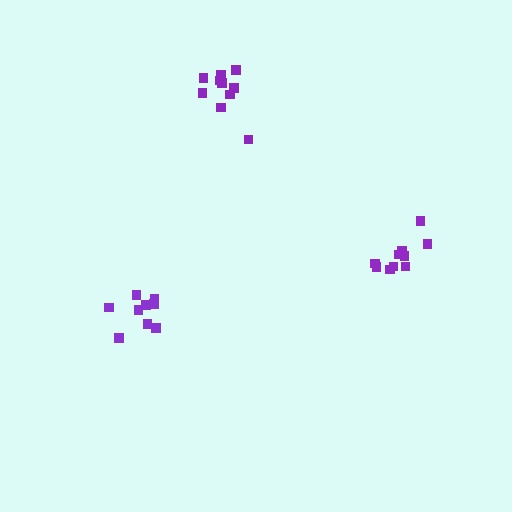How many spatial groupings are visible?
There are 3 spatial groupings.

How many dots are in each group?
Group 1: 10 dots, Group 2: 10 dots, Group 3: 9 dots (29 total).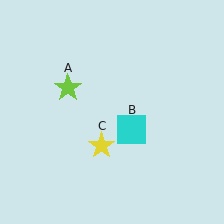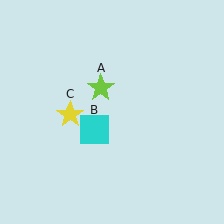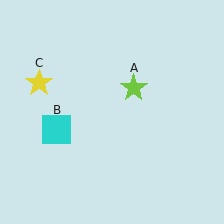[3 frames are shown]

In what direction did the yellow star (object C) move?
The yellow star (object C) moved up and to the left.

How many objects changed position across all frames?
3 objects changed position: lime star (object A), cyan square (object B), yellow star (object C).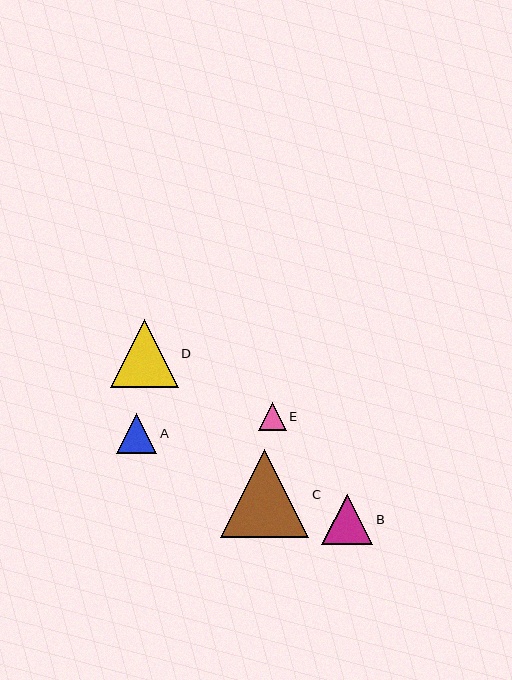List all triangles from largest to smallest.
From largest to smallest: C, D, B, A, E.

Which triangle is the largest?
Triangle C is the largest with a size of approximately 88 pixels.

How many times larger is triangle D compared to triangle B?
Triangle D is approximately 1.3 times the size of triangle B.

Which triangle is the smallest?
Triangle E is the smallest with a size of approximately 28 pixels.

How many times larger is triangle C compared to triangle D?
Triangle C is approximately 1.3 times the size of triangle D.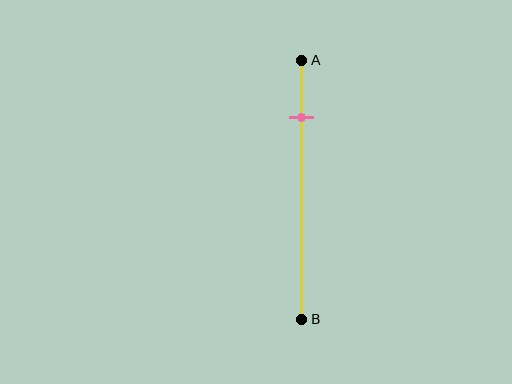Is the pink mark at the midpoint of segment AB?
No, the mark is at about 20% from A, not at the 50% midpoint.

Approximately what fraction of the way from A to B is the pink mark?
The pink mark is approximately 20% of the way from A to B.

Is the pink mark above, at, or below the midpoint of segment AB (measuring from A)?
The pink mark is above the midpoint of segment AB.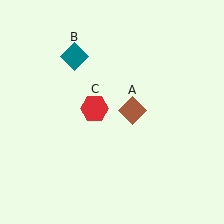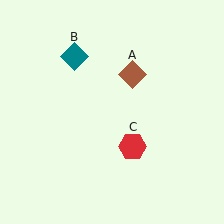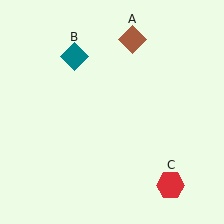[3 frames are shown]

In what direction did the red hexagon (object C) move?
The red hexagon (object C) moved down and to the right.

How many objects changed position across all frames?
2 objects changed position: brown diamond (object A), red hexagon (object C).